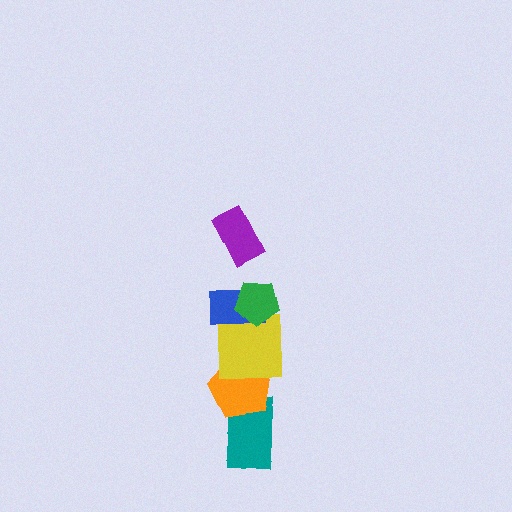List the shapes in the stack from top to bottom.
From top to bottom: the purple rectangle, the green pentagon, the blue rectangle, the yellow square, the orange pentagon, the teal rectangle.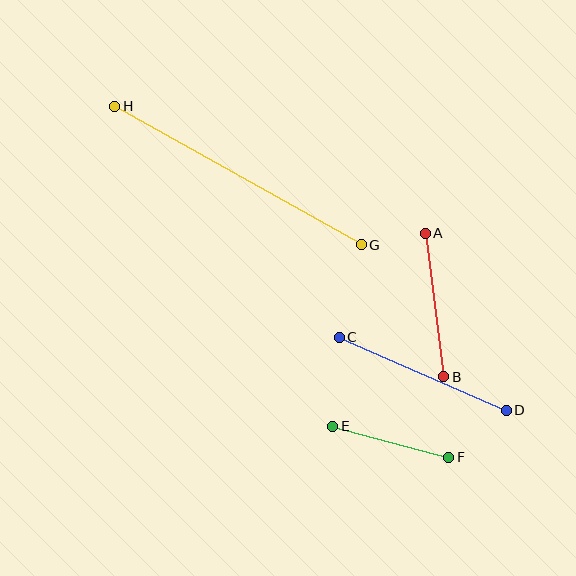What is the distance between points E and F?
The distance is approximately 120 pixels.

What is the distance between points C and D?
The distance is approximately 182 pixels.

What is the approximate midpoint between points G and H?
The midpoint is at approximately (238, 176) pixels.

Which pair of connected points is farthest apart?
Points G and H are farthest apart.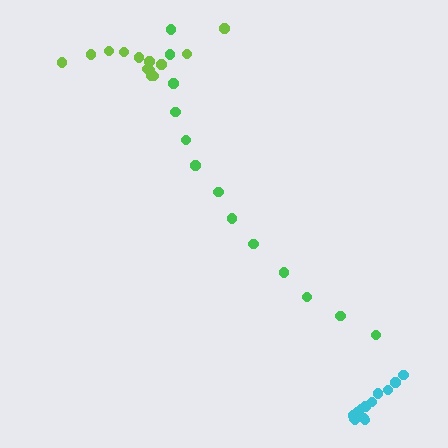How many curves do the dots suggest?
There are 3 distinct paths.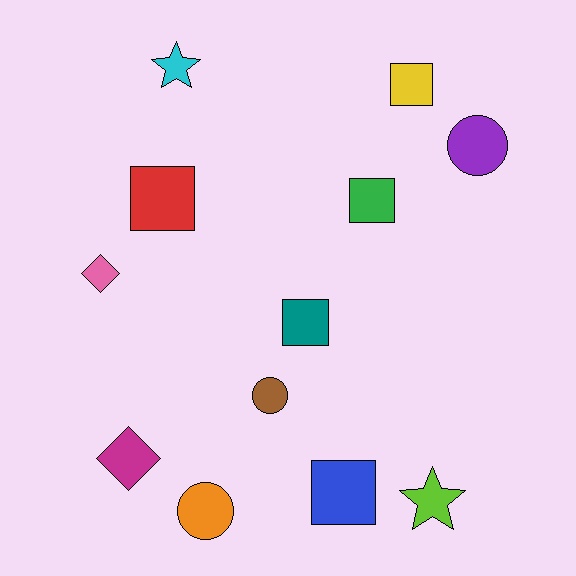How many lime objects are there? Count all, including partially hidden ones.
There is 1 lime object.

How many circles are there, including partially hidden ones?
There are 3 circles.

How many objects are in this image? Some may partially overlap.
There are 12 objects.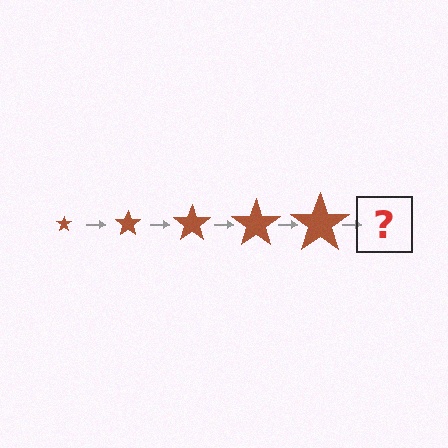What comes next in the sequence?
The next element should be a brown star, larger than the previous one.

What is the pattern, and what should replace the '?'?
The pattern is that the star gets progressively larger each step. The '?' should be a brown star, larger than the previous one.